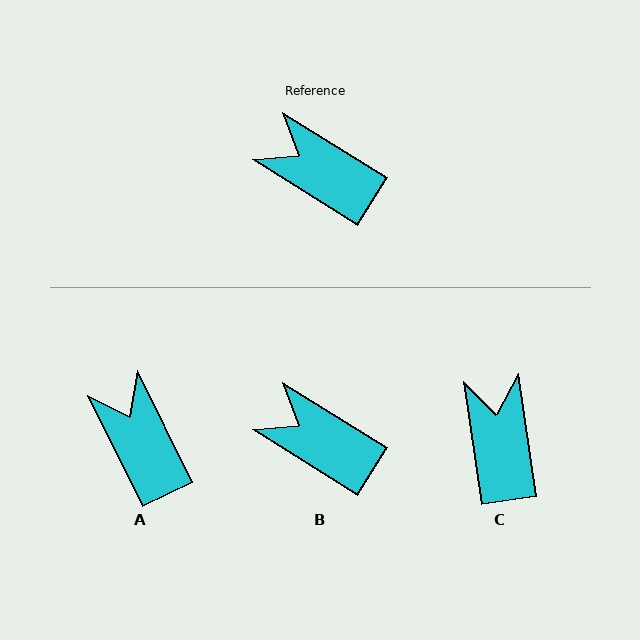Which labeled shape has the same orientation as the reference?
B.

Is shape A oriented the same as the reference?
No, it is off by about 32 degrees.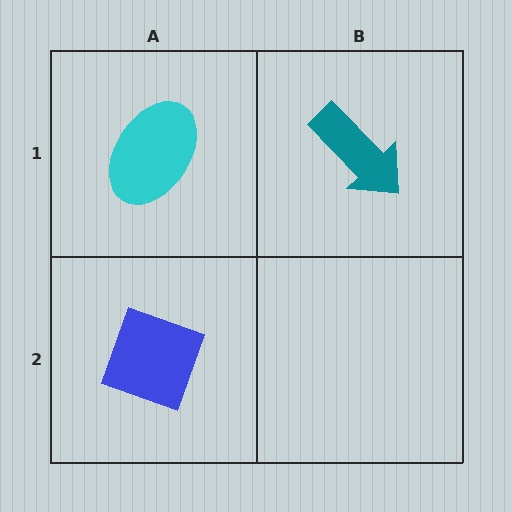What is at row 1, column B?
A teal arrow.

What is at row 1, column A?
A cyan ellipse.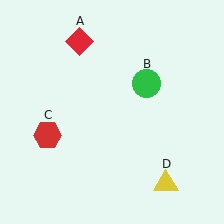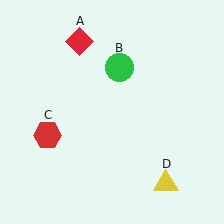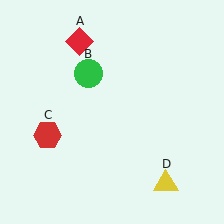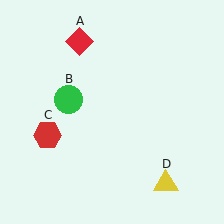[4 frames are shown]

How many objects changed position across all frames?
1 object changed position: green circle (object B).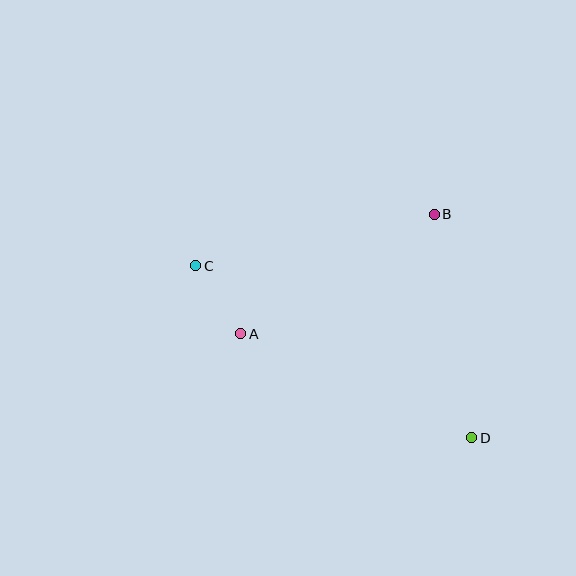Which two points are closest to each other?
Points A and C are closest to each other.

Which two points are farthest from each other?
Points C and D are farthest from each other.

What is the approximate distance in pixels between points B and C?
The distance between B and C is approximately 244 pixels.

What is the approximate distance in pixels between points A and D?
The distance between A and D is approximately 253 pixels.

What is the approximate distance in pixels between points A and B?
The distance between A and B is approximately 227 pixels.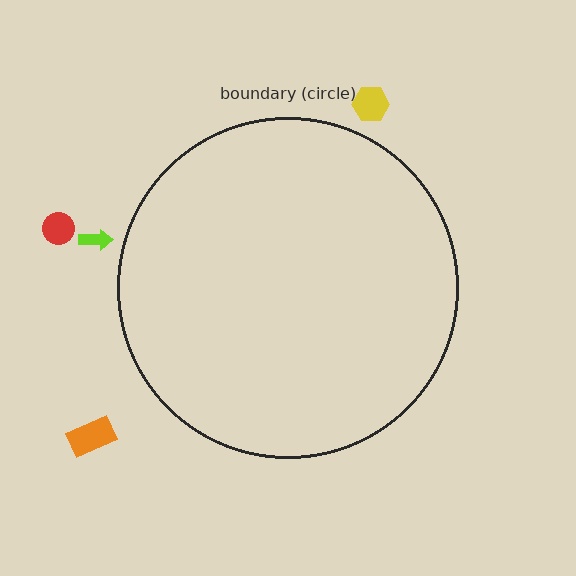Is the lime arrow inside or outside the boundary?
Outside.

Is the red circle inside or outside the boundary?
Outside.